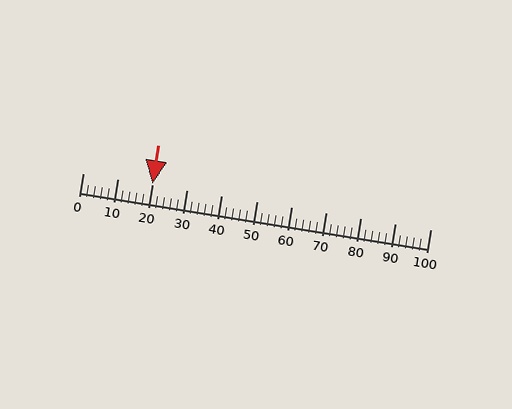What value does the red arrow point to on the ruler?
The red arrow points to approximately 20.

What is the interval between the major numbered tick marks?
The major tick marks are spaced 10 units apart.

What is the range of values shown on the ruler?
The ruler shows values from 0 to 100.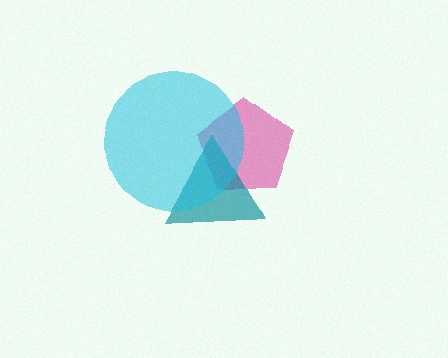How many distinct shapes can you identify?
There are 3 distinct shapes: a pink pentagon, a teal triangle, a cyan circle.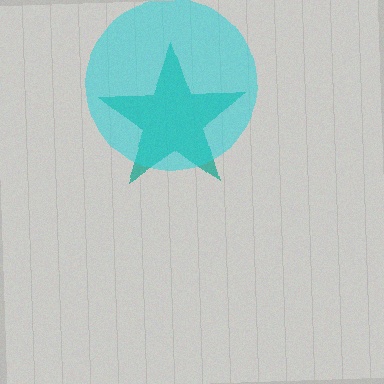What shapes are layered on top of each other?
The layered shapes are: a teal star, a cyan circle.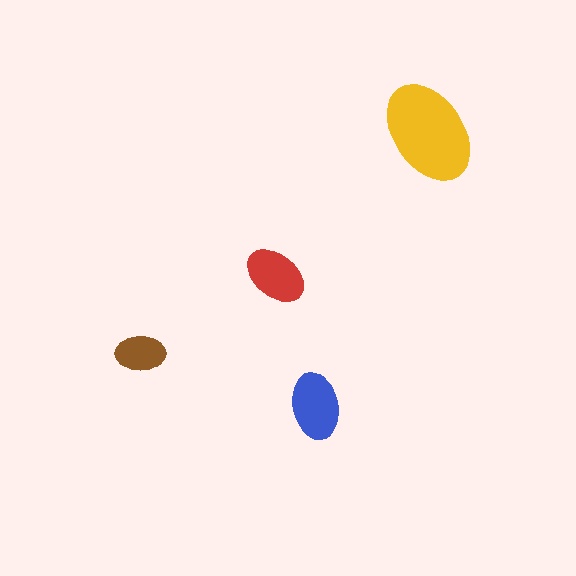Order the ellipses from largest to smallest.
the yellow one, the blue one, the red one, the brown one.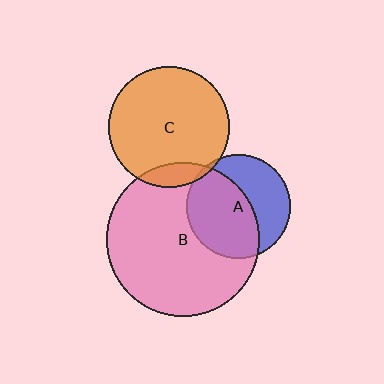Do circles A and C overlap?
Yes.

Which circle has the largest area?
Circle B (pink).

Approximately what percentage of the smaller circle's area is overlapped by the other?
Approximately 5%.